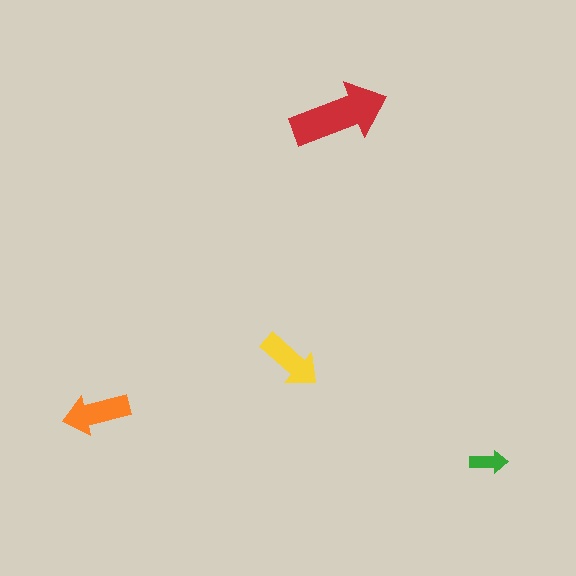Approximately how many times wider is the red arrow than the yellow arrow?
About 1.5 times wider.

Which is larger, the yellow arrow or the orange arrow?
The orange one.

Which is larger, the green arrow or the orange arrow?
The orange one.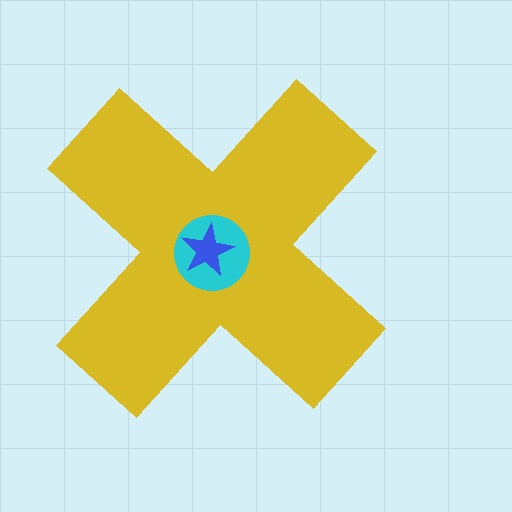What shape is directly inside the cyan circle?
The blue star.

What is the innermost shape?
The blue star.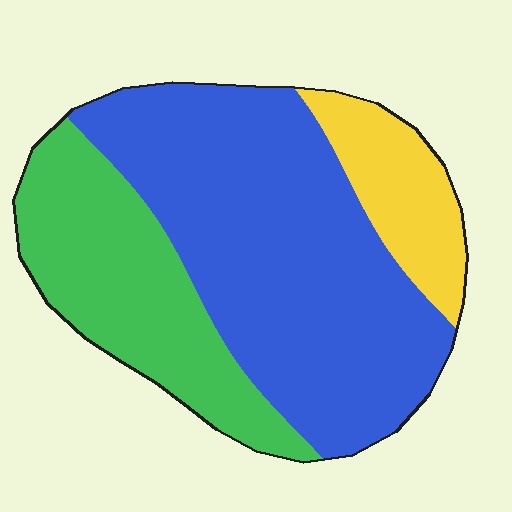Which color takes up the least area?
Yellow, at roughly 15%.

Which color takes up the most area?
Blue, at roughly 55%.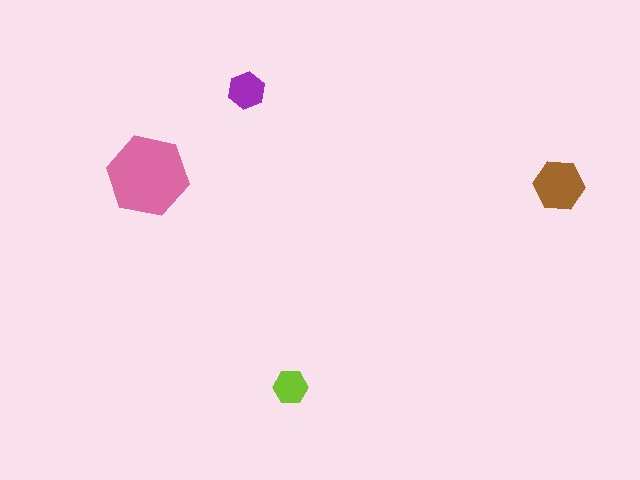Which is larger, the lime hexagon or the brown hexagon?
The brown one.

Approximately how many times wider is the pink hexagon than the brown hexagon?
About 1.5 times wider.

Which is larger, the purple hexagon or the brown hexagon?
The brown one.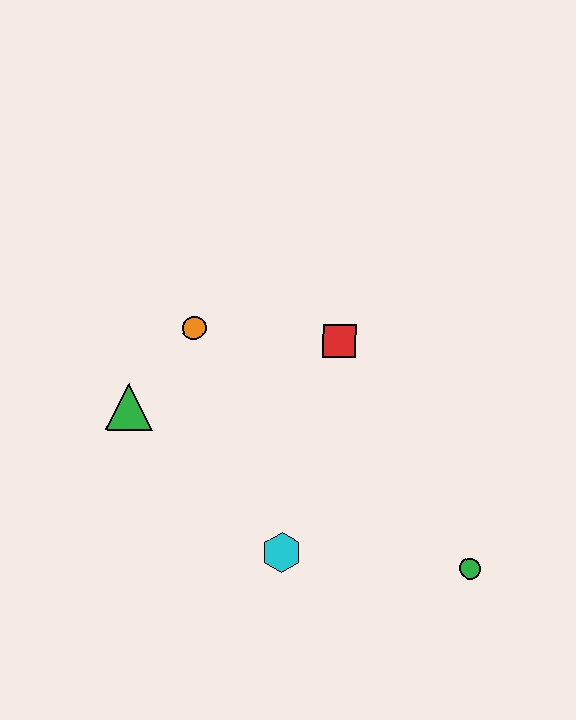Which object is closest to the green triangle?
The orange circle is closest to the green triangle.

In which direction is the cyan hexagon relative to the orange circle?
The cyan hexagon is below the orange circle.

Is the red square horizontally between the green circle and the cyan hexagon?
Yes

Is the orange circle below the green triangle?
No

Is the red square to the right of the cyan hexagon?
Yes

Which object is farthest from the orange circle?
The green circle is farthest from the orange circle.